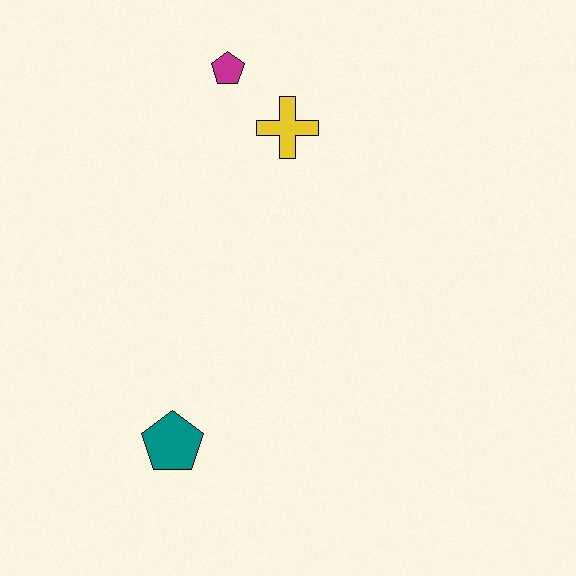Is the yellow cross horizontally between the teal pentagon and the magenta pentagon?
No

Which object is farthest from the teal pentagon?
The magenta pentagon is farthest from the teal pentagon.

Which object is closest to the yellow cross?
The magenta pentagon is closest to the yellow cross.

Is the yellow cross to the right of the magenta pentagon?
Yes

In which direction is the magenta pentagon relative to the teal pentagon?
The magenta pentagon is above the teal pentagon.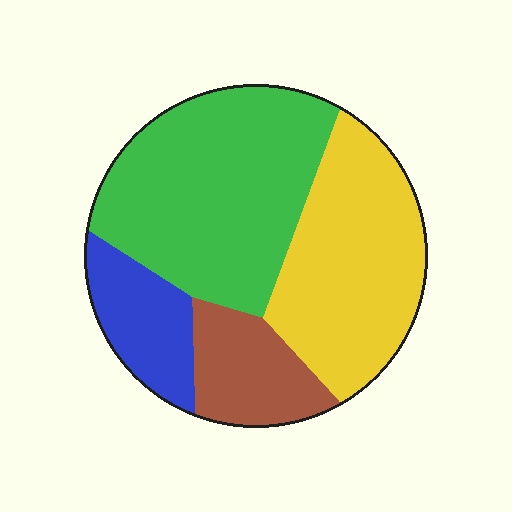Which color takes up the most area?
Green, at roughly 40%.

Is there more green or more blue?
Green.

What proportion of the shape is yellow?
Yellow takes up about one third (1/3) of the shape.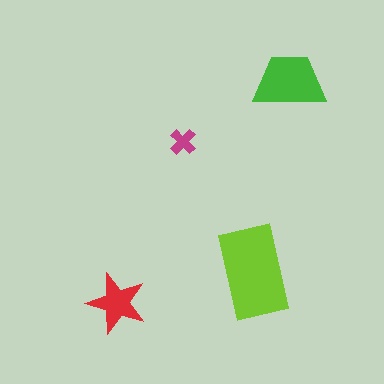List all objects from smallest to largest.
The magenta cross, the red star, the green trapezoid, the lime rectangle.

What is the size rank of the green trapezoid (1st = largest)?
2nd.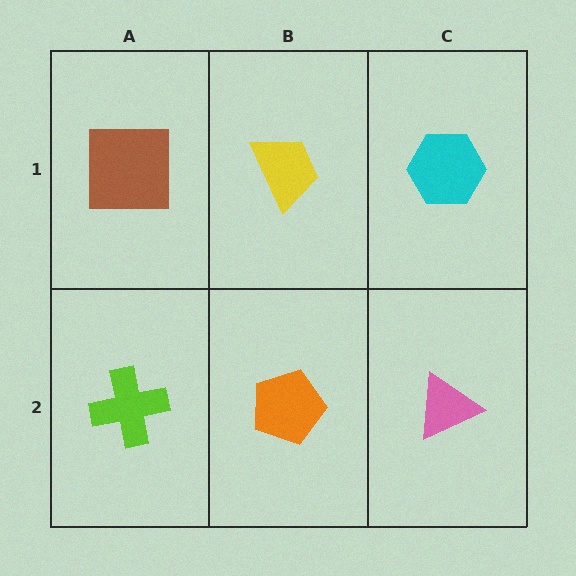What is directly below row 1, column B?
An orange pentagon.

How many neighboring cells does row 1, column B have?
3.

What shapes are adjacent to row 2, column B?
A yellow trapezoid (row 1, column B), a lime cross (row 2, column A), a pink triangle (row 2, column C).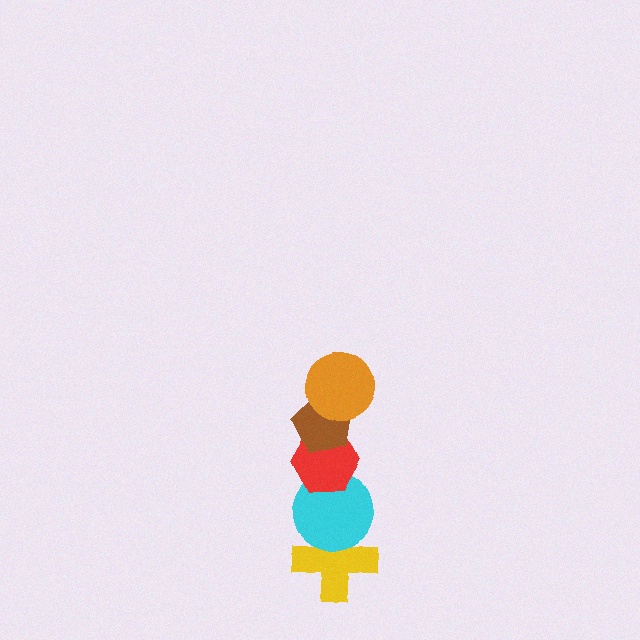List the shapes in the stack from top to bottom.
From top to bottom: the orange circle, the brown pentagon, the red hexagon, the cyan circle, the yellow cross.